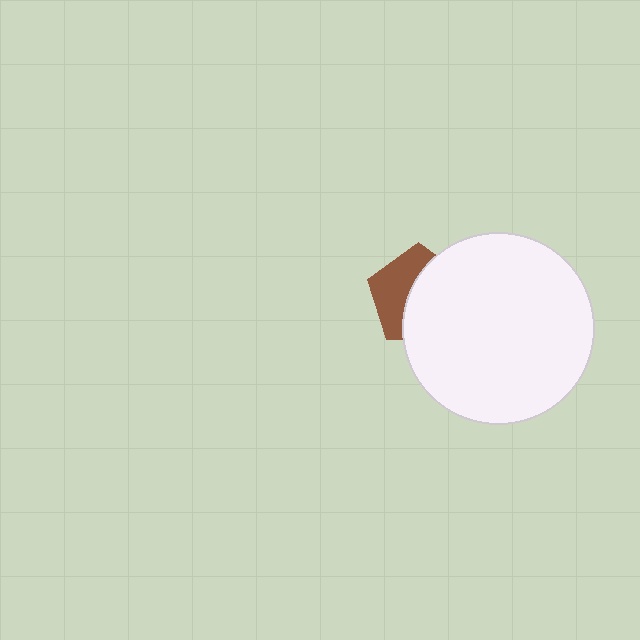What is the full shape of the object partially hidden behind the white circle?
The partially hidden object is a brown pentagon.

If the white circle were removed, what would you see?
You would see the complete brown pentagon.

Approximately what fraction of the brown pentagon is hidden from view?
Roughly 57% of the brown pentagon is hidden behind the white circle.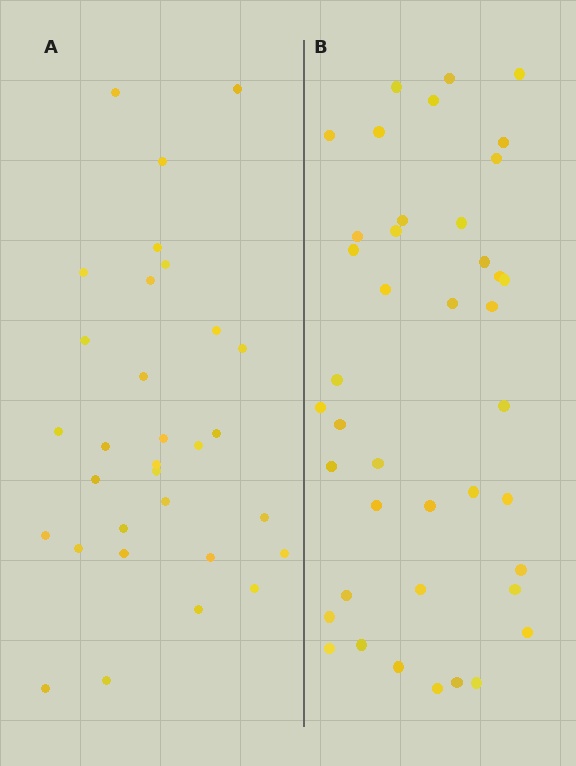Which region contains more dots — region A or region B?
Region B (the right region) has more dots.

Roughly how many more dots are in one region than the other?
Region B has roughly 10 or so more dots than region A.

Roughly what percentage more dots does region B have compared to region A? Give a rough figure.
About 30% more.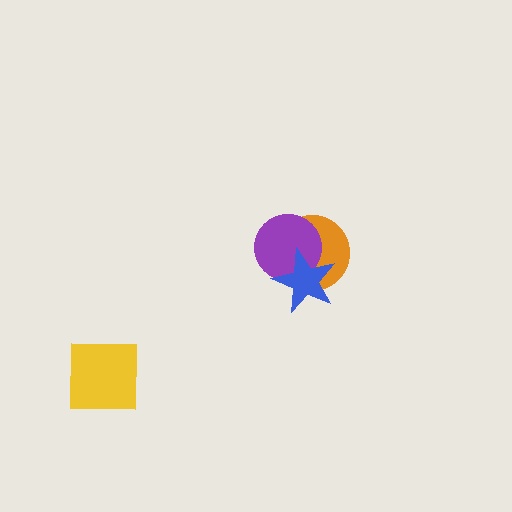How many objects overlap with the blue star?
2 objects overlap with the blue star.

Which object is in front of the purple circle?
The blue star is in front of the purple circle.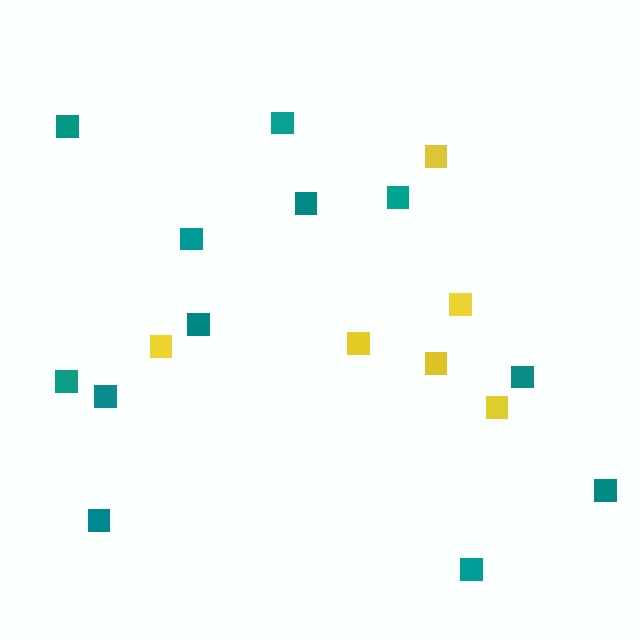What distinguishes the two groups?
There are 2 groups: one group of teal squares (12) and one group of yellow squares (6).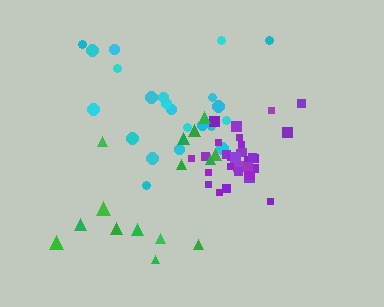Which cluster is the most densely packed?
Purple.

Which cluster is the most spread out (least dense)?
Green.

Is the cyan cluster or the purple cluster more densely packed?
Purple.